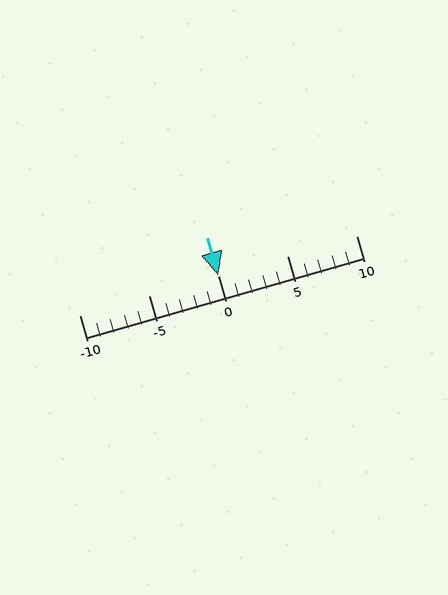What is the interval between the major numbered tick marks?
The major tick marks are spaced 5 units apart.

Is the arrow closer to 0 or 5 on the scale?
The arrow is closer to 0.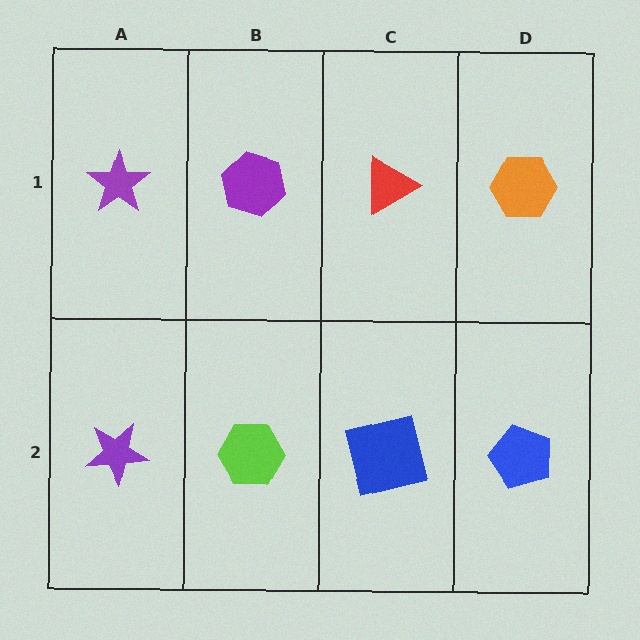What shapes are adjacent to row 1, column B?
A lime hexagon (row 2, column B), a purple star (row 1, column A), a red triangle (row 1, column C).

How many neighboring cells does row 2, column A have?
2.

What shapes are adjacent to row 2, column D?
An orange hexagon (row 1, column D), a blue square (row 2, column C).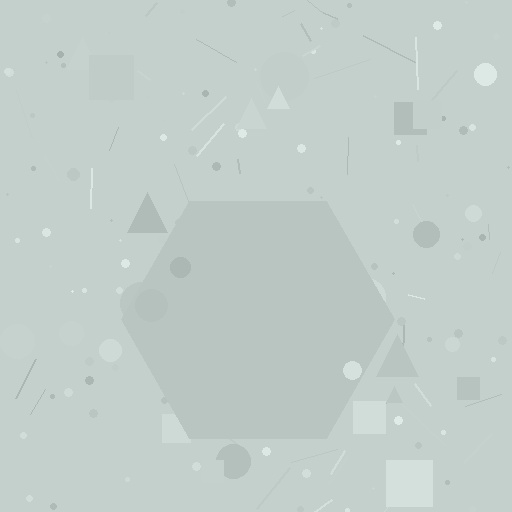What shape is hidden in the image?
A hexagon is hidden in the image.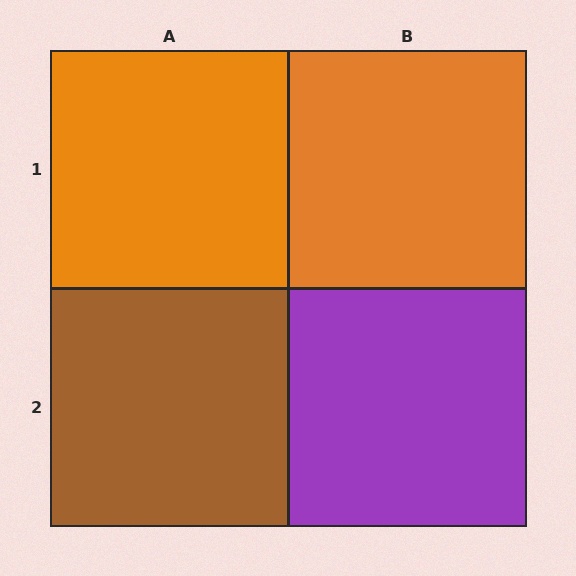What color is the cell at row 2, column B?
Purple.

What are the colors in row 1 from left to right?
Orange, orange.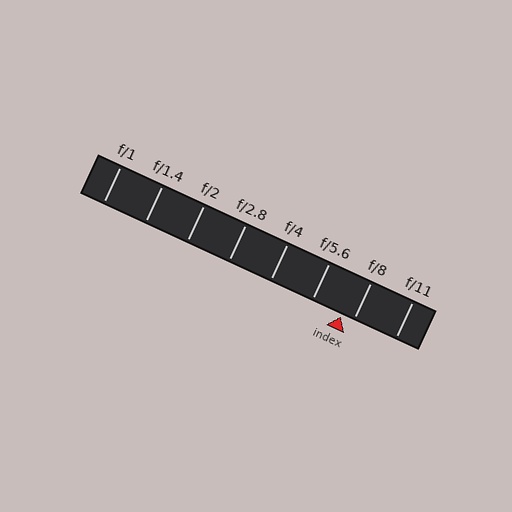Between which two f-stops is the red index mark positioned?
The index mark is between f/5.6 and f/8.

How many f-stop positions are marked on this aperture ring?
There are 8 f-stop positions marked.